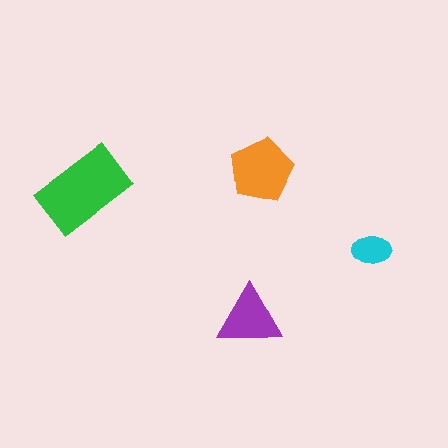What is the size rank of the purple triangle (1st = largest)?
3rd.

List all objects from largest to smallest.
The green rectangle, the orange pentagon, the purple triangle, the cyan ellipse.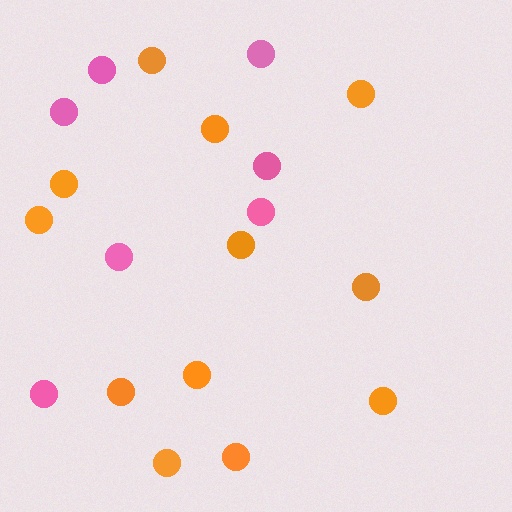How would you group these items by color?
There are 2 groups: one group of pink circles (7) and one group of orange circles (12).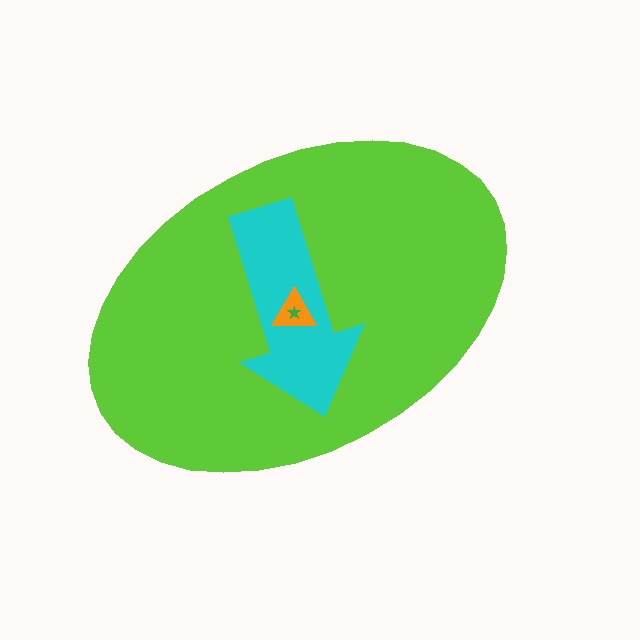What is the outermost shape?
The lime ellipse.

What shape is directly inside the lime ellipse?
The cyan arrow.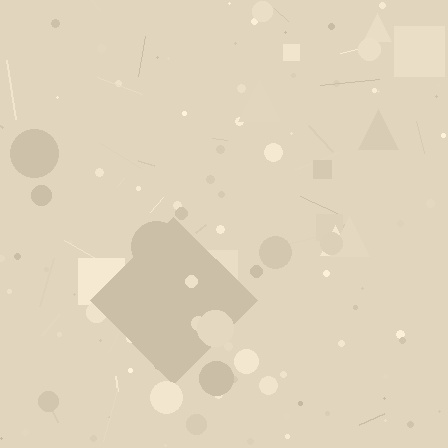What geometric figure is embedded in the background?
A diamond is embedded in the background.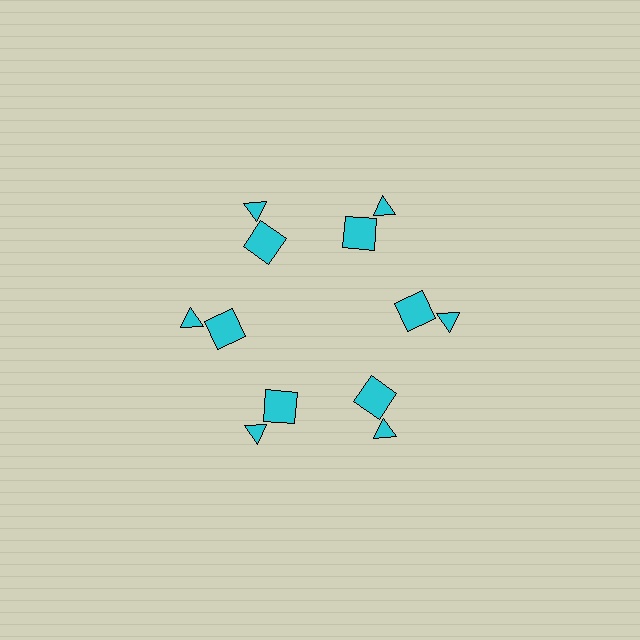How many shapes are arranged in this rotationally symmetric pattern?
There are 12 shapes, arranged in 6 groups of 2.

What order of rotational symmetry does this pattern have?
This pattern has 6-fold rotational symmetry.